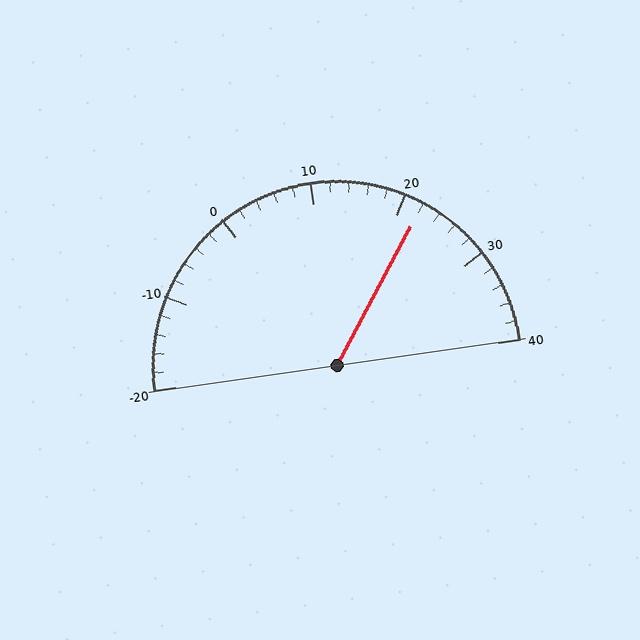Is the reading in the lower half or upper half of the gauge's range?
The reading is in the upper half of the range (-20 to 40).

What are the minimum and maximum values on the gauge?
The gauge ranges from -20 to 40.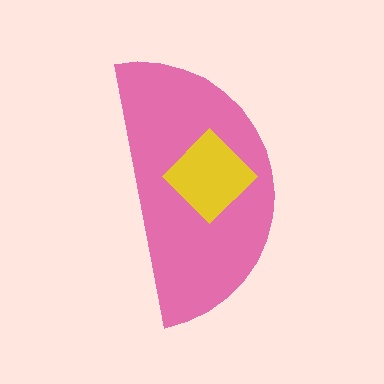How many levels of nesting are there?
2.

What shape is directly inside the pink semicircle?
The yellow diamond.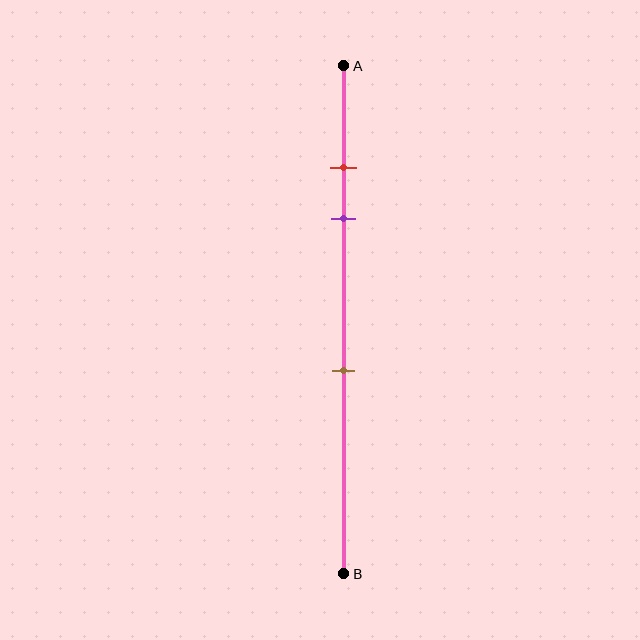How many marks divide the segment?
There are 3 marks dividing the segment.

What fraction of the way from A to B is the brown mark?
The brown mark is approximately 60% (0.6) of the way from A to B.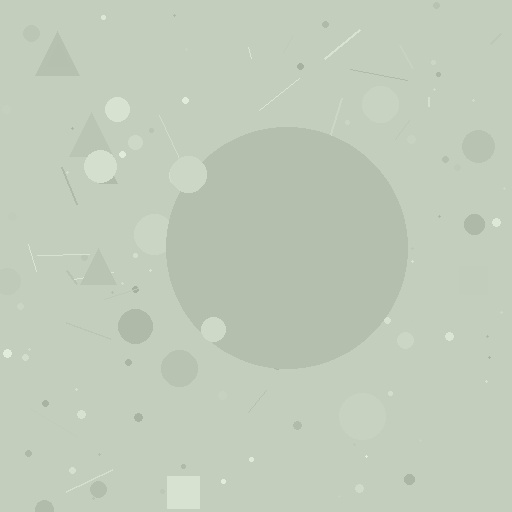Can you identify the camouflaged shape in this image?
The camouflaged shape is a circle.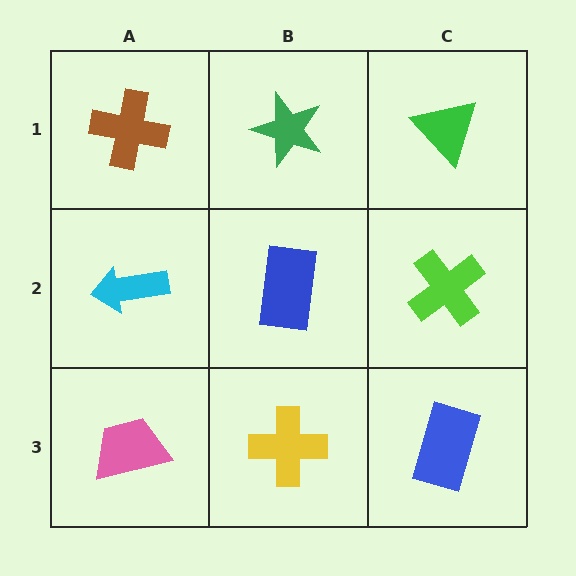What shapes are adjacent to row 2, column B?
A green star (row 1, column B), a yellow cross (row 3, column B), a cyan arrow (row 2, column A), a lime cross (row 2, column C).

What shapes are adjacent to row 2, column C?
A green triangle (row 1, column C), a blue rectangle (row 3, column C), a blue rectangle (row 2, column B).